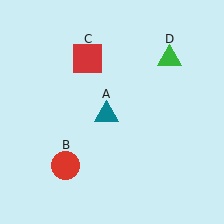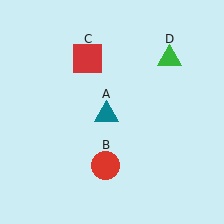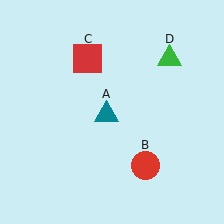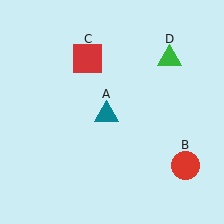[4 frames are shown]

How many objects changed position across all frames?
1 object changed position: red circle (object B).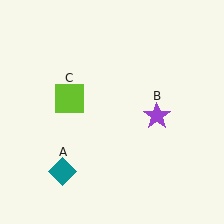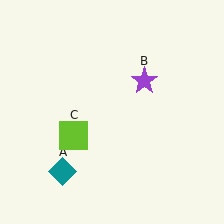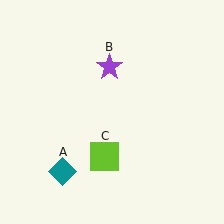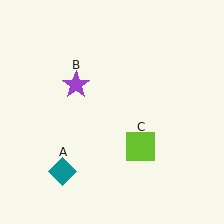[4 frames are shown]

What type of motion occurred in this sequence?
The purple star (object B), lime square (object C) rotated counterclockwise around the center of the scene.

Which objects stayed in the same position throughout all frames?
Teal diamond (object A) remained stationary.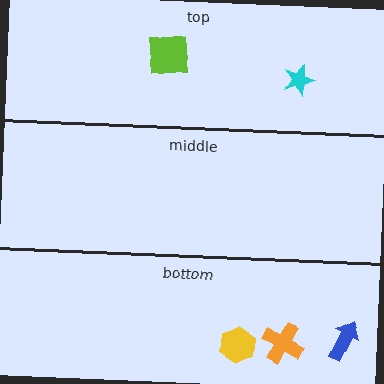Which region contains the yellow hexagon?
The bottom region.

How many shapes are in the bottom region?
3.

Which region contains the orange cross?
The bottom region.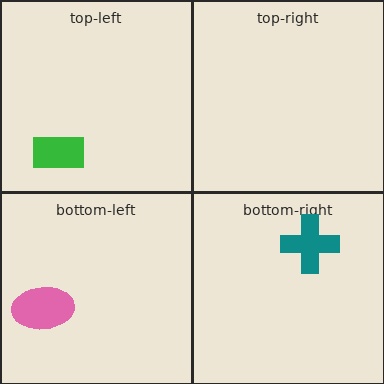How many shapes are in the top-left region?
1.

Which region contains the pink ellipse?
The bottom-left region.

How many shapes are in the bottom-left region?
1.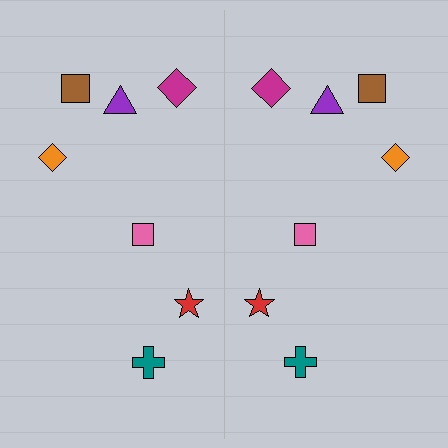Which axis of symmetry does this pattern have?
The pattern has a vertical axis of symmetry running through the center of the image.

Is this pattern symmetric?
Yes, this pattern has bilateral (reflection) symmetry.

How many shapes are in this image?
There are 14 shapes in this image.